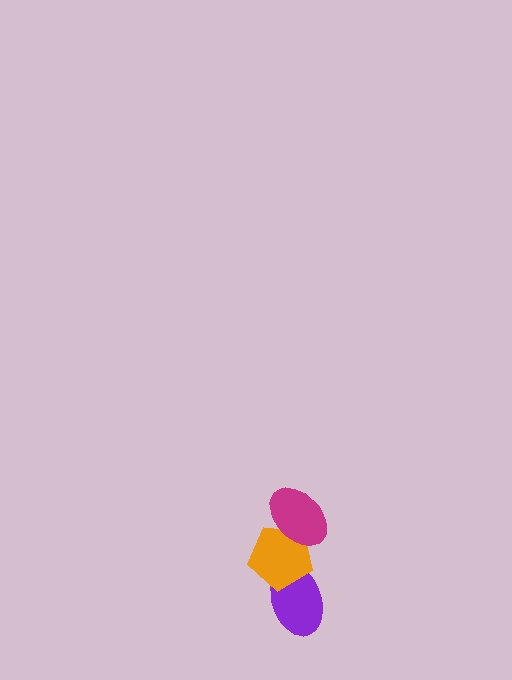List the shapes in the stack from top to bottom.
From top to bottom: the magenta ellipse, the orange pentagon, the purple ellipse.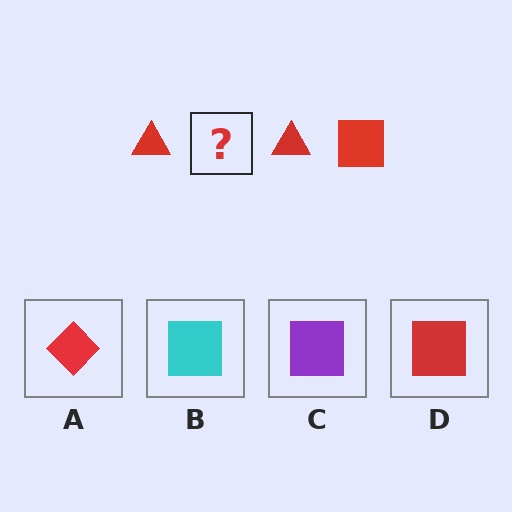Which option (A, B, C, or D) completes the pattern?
D.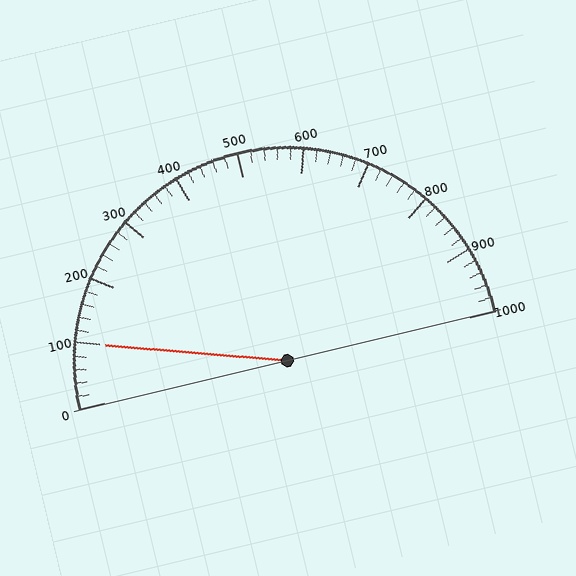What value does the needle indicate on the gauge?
The needle indicates approximately 100.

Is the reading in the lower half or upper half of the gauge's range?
The reading is in the lower half of the range (0 to 1000).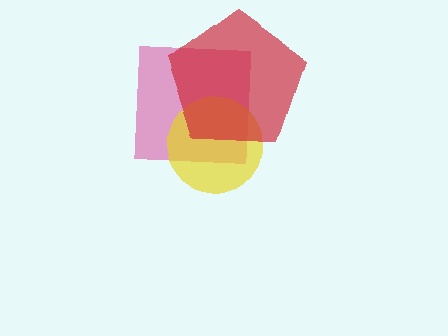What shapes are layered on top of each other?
The layered shapes are: a magenta square, a yellow circle, a red pentagon.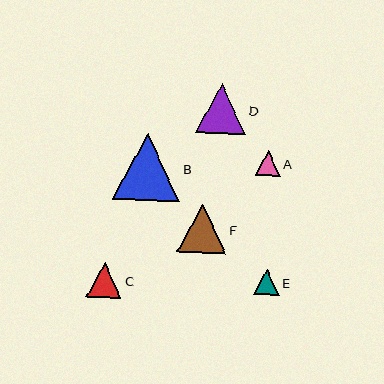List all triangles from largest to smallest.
From largest to smallest: B, D, F, C, E, A.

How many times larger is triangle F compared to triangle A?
Triangle F is approximately 2.0 times the size of triangle A.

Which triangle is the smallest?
Triangle A is the smallest with a size of approximately 25 pixels.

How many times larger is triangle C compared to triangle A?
Triangle C is approximately 1.4 times the size of triangle A.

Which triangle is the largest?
Triangle B is the largest with a size of approximately 67 pixels.